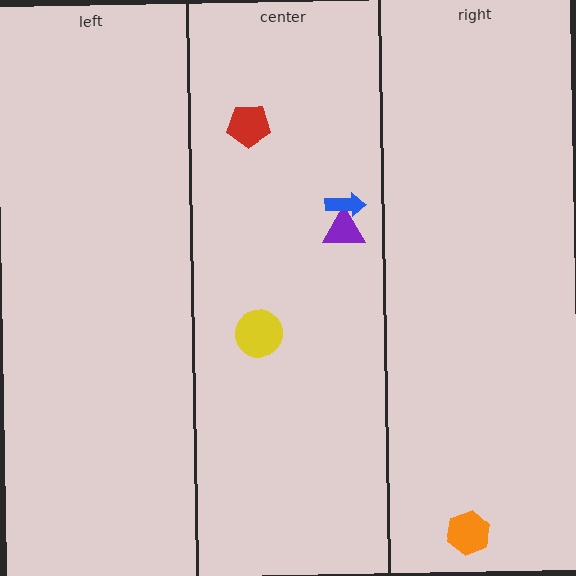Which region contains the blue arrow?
The center region.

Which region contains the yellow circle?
The center region.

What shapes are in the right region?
The orange hexagon.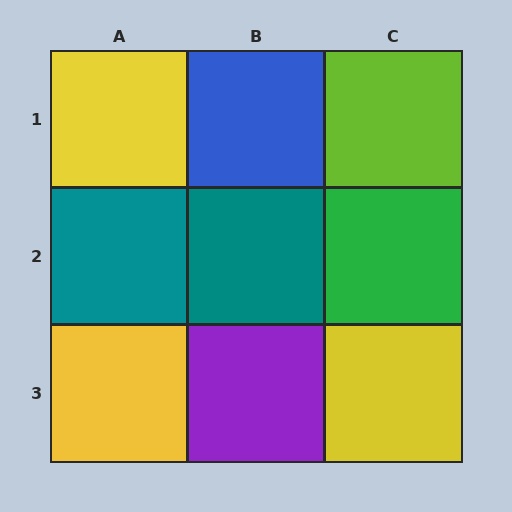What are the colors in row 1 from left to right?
Yellow, blue, lime.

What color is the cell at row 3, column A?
Yellow.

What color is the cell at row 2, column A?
Teal.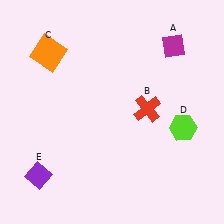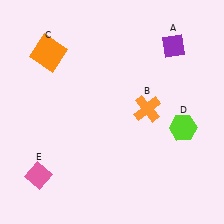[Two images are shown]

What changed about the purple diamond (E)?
In Image 1, E is purple. In Image 2, it changed to pink.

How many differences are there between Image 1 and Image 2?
There are 3 differences between the two images.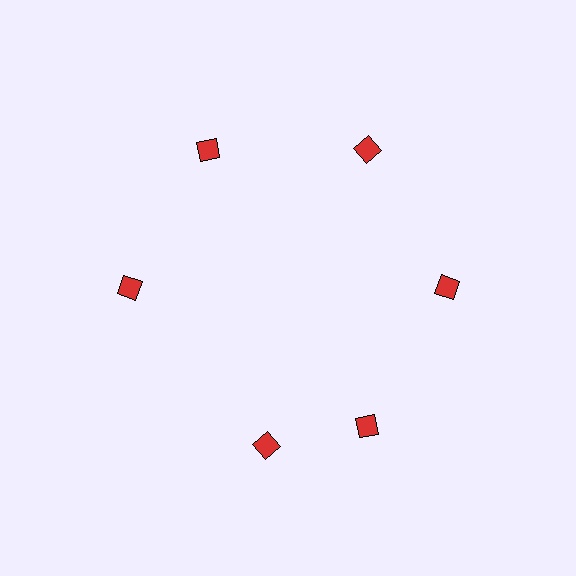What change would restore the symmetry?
The symmetry would be restored by rotating it back into even spacing with its neighbors so that all 6 diamonds sit at equal angles and equal distance from the center.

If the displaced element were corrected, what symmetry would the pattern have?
It would have 6-fold rotational symmetry — the pattern would map onto itself every 60 degrees.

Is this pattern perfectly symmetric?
No. The 6 red diamonds are arranged in a ring, but one element near the 7 o'clock position is rotated out of alignment along the ring, breaking the 6-fold rotational symmetry.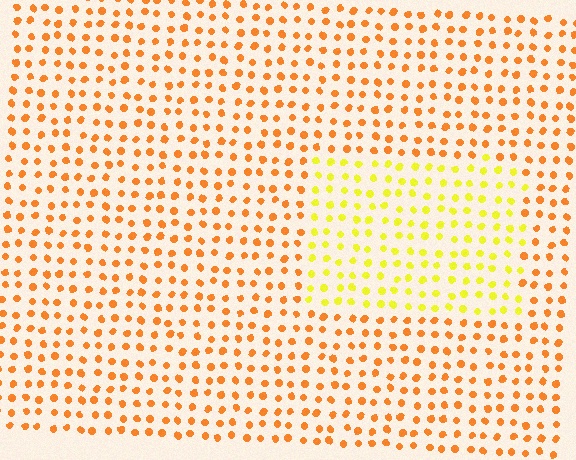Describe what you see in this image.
The image is filled with small orange elements in a uniform arrangement. A rectangle-shaped region is visible where the elements are tinted to a slightly different hue, forming a subtle color boundary.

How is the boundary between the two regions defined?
The boundary is defined purely by a slight shift in hue (about 37 degrees). Spacing, size, and orientation are identical on both sides.